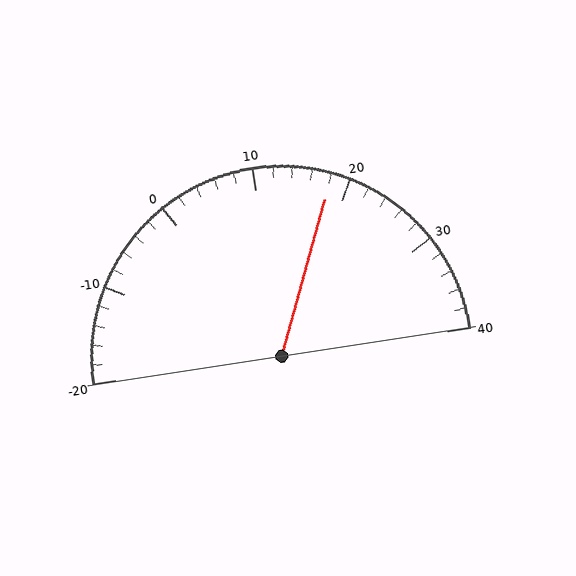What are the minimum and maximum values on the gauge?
The gauge ranges from -20 to 40.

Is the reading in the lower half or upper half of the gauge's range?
The reading is in the upper half of the range (-20 to 40).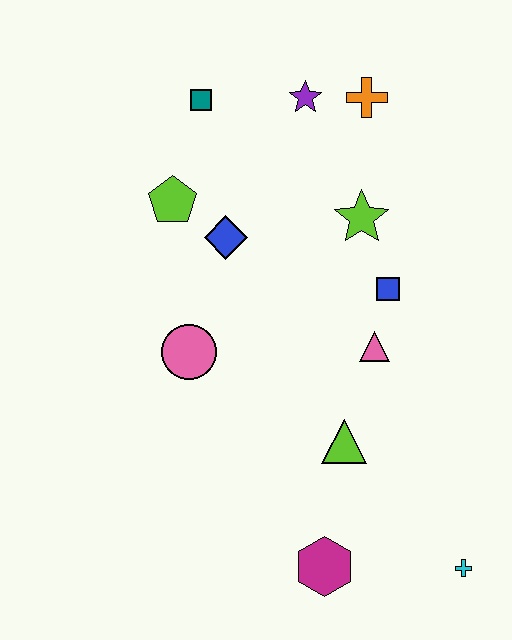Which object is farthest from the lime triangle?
The teal square is farthest from the lime triangle.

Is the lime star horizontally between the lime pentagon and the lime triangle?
No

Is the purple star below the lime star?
No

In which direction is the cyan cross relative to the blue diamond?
The cyan cross is below the blue diamond.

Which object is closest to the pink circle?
The blue diamond is closest to the pink circle.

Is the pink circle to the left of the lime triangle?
Yes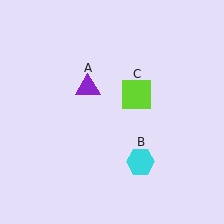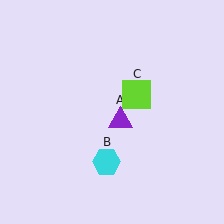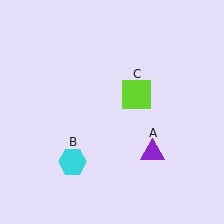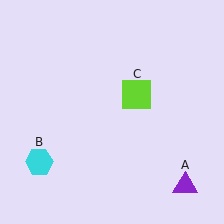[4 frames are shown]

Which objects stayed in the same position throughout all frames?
Lime square (object C) remained stationary.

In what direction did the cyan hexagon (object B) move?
The cyan hexagon (object B) moved left.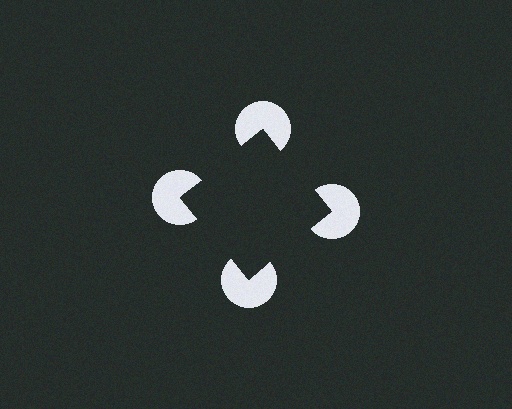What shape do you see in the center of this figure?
An illusory square — its edges are inferred from the aligned wedge cuts in the pac-man discs, not physically drawn.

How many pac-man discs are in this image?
There are 4 — one at each vertex of the illusory square.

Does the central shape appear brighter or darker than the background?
It typically appears slightly darker than the background, even though no actual brightness change is drawn.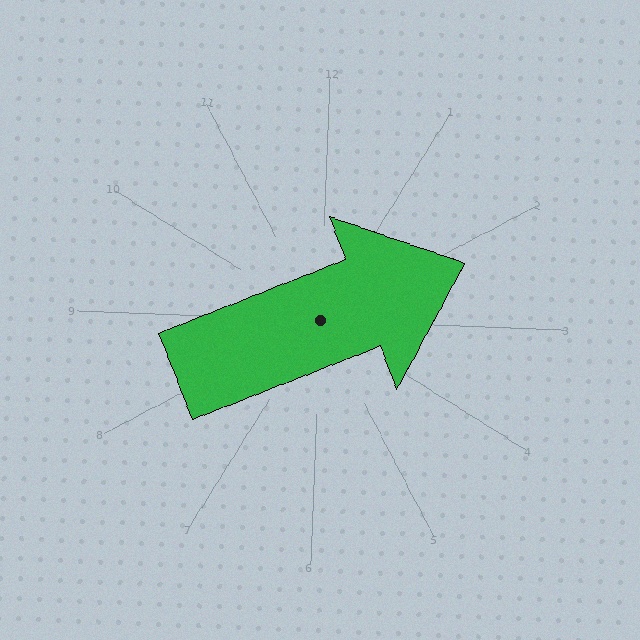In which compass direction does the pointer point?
Northeast.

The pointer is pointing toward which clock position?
Roughly 2 o'clock.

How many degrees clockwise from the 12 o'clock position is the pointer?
Approximately 66 degrees.